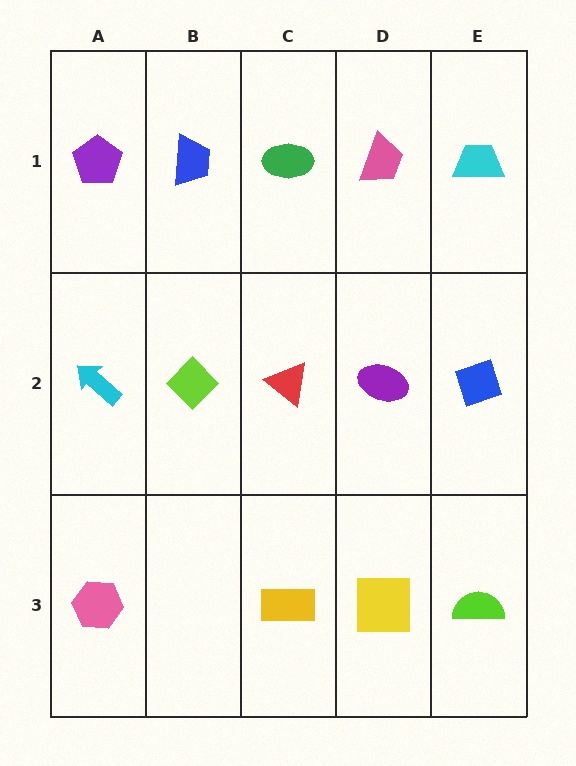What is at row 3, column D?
A yellow square.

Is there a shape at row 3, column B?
No, that cell is empty.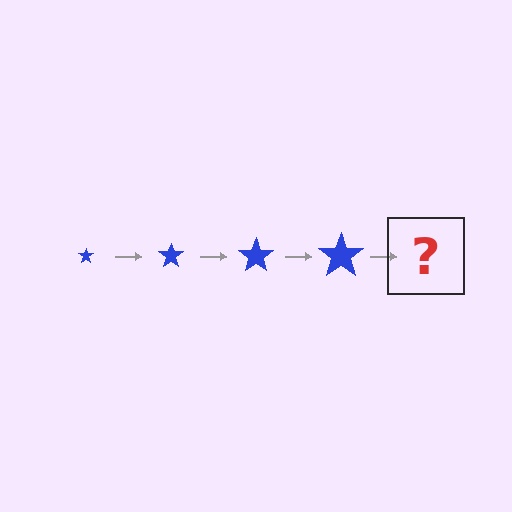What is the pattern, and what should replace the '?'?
The pattern is that the star gets progressively larger each step. The '?' should be a blue star, larger than the previous one.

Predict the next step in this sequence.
The next step is a blue star, larger than the previous one.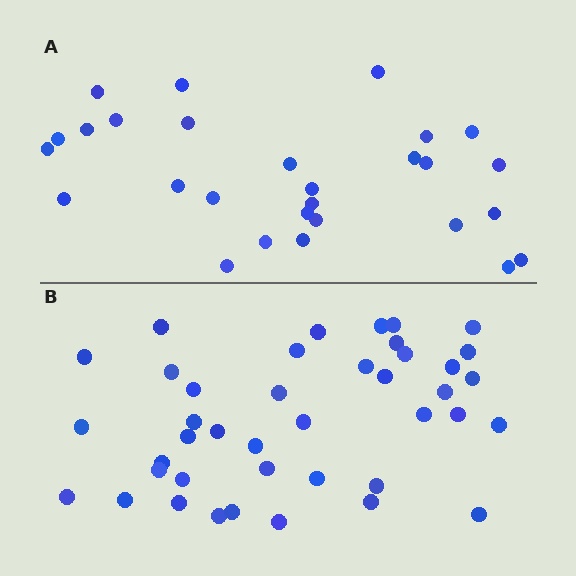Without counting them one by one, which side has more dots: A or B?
Region B (the bottom region) has more dots.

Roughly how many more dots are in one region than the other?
Region B has approximately 15 more dots than region A.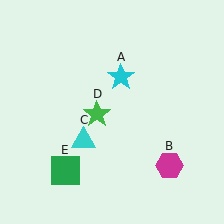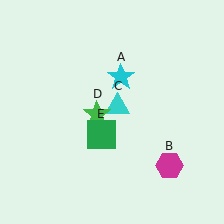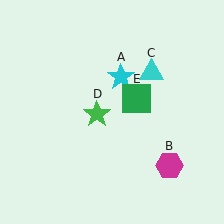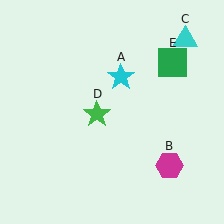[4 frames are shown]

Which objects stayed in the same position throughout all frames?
Cyan star (object A) and magenta hexagon (object B) and green star (object D) remained stationary.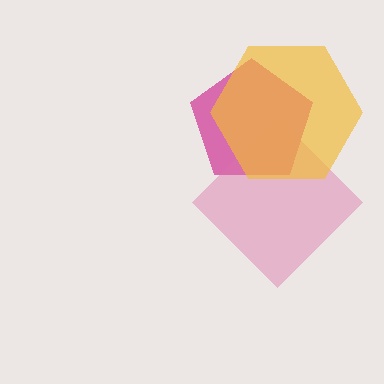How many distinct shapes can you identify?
There are 3 distinct shapes: a magenta pentagon, a pink diamond, a yellow hexagon.